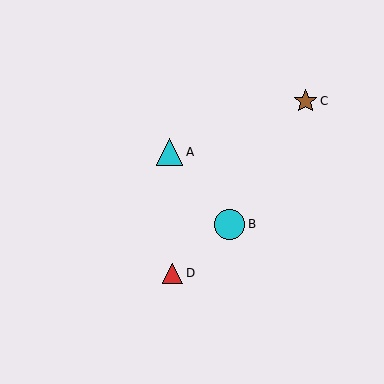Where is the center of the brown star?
The center of the brown star is at (305, 101).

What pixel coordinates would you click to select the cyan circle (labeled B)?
Click at (230, 224) to select the cyan circle B.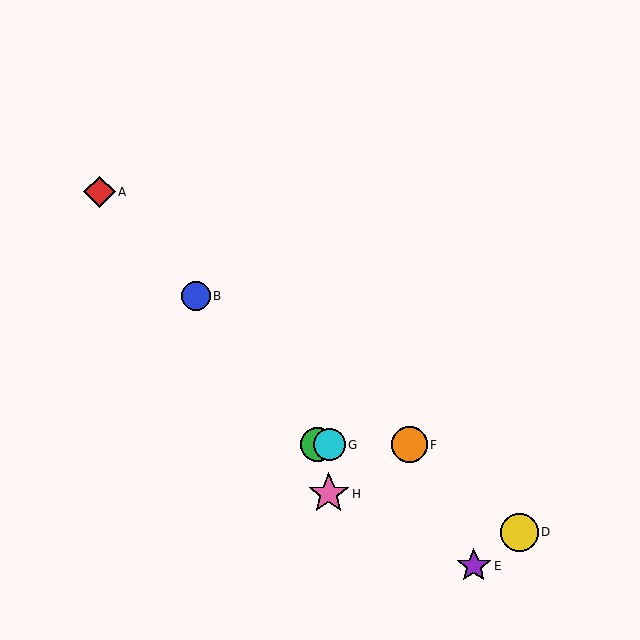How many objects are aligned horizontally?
3 objects (C, F, G) are aligned horizontally.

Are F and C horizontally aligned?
Yes, both are at y≈445.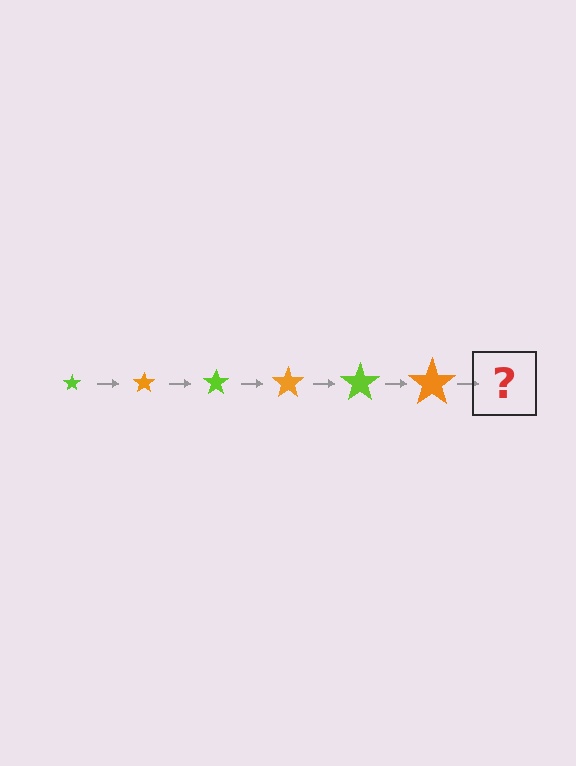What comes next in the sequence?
The next element should be a lime star, larger than the previous one.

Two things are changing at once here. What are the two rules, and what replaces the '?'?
The two rules are that the star grows larger each step and the color cycles through lime and orange. The '?' should be a lime star, larger than the previous one.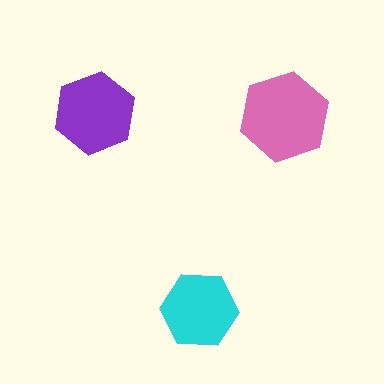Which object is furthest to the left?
The purple hexagon is leftmost.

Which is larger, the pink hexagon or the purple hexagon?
The pink one.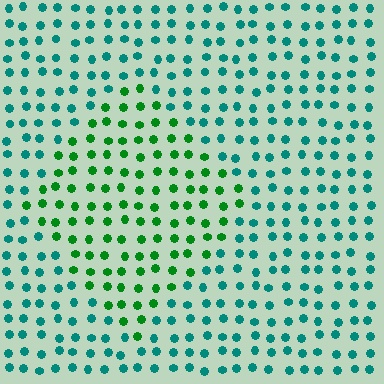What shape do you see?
I see a diamond.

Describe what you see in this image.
The image is filled with small teal elements in a uniform arrangement. A diamond-shaped region is visible where the elements are tinted to a slightly different hue, forming a subtle color boundary.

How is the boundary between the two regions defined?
The boundary is defined purely by a slight shift in hue (about 45 degrees). Spacing, size, and orientation are identical on both sides.